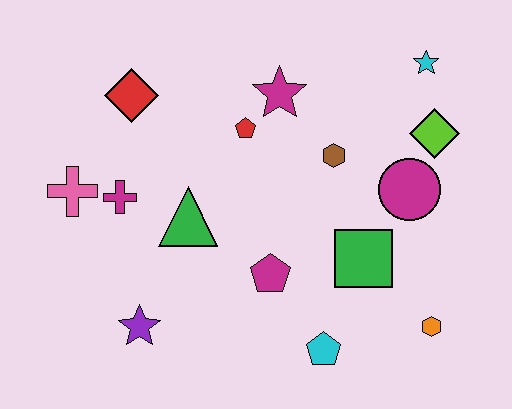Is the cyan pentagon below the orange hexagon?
Yes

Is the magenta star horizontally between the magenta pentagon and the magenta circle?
Yes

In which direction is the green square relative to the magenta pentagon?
The green square is to the right of the magenta pentagon.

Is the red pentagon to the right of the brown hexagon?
No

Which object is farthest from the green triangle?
The cyan star is farthest from the green triangle.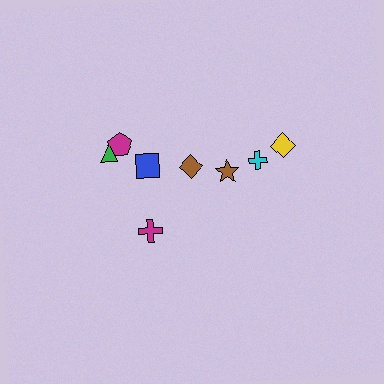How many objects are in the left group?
There are 5 objects.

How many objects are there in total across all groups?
There are 8 objects.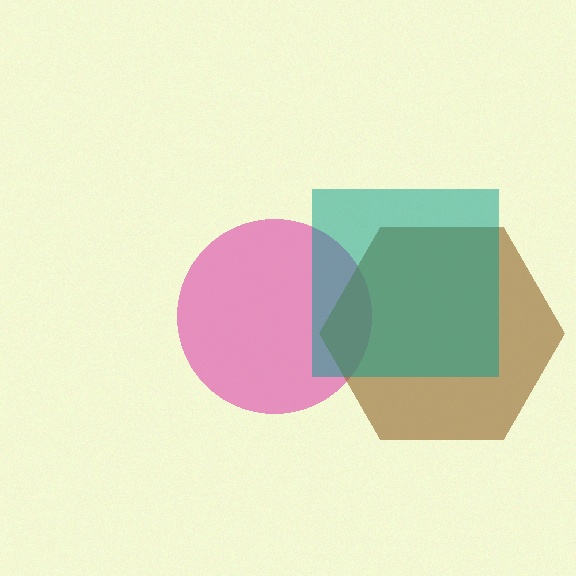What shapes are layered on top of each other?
The layered shapes are: a pink circle, a brown hexagon, a teal square.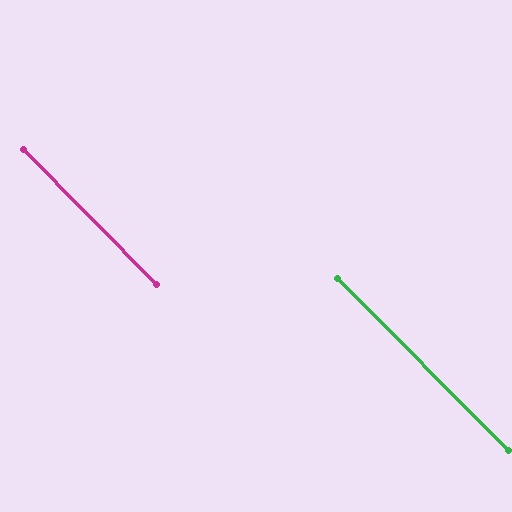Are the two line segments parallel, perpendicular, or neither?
Parallel — their directions differ by only 0.2°.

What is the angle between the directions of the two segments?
Approximately 0 degrees.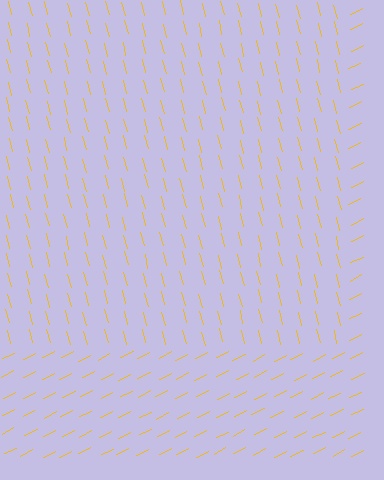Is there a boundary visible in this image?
Yes, there is a texture boundary formed by a change in line orientation.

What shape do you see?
I see a rectangle.